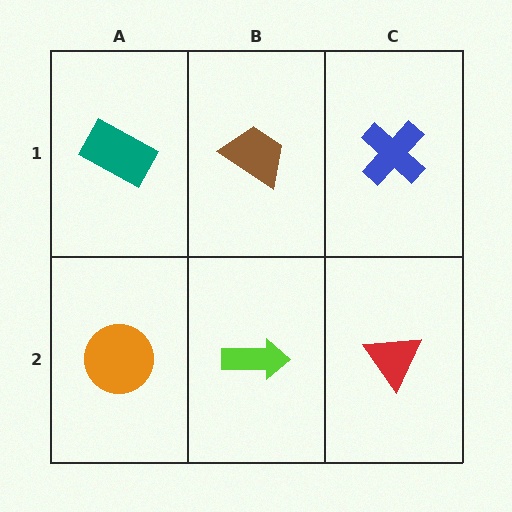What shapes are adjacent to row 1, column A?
An orange circle (row 2, column A), a brown trapezoid (row 1, column B).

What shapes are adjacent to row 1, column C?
A red triangle (row 2, column C), a brown trapezoid (row 1, column B).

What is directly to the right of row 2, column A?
A lime arrow.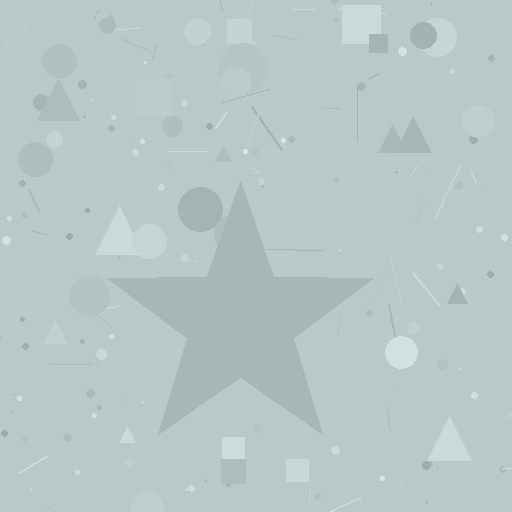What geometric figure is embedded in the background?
A star is embedded in the background.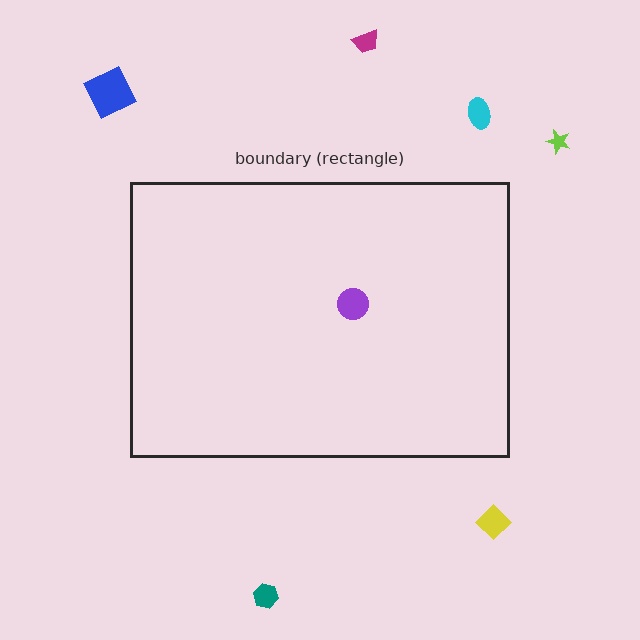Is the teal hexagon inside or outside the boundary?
Outside.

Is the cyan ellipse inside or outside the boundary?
Outside.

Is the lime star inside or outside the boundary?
Outside.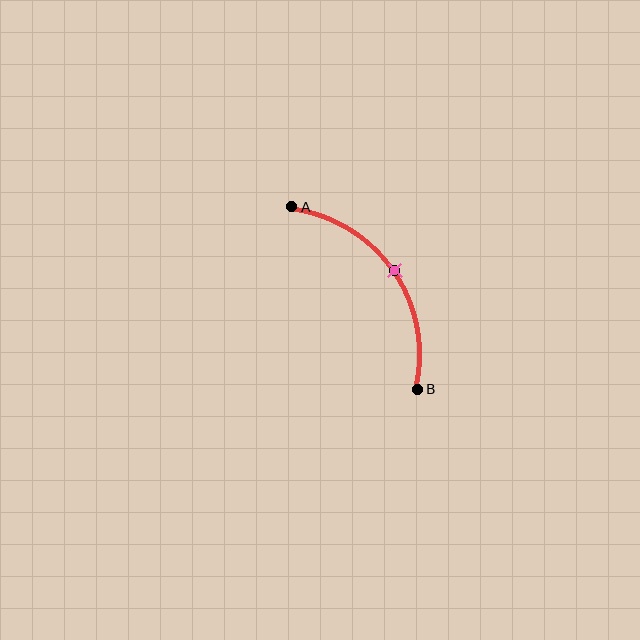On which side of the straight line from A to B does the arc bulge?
The arc bulges above and to the right of the straight line connecting A and B.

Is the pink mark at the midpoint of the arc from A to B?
Yes. The pink mark lies on the arc at equal arc-length from both A and B — it is the arc midpoint.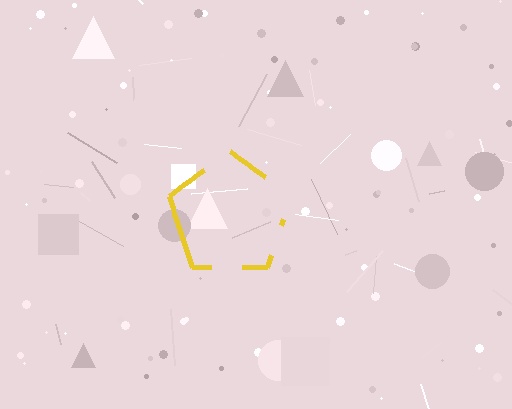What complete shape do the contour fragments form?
The contour fragments form a pentagon.